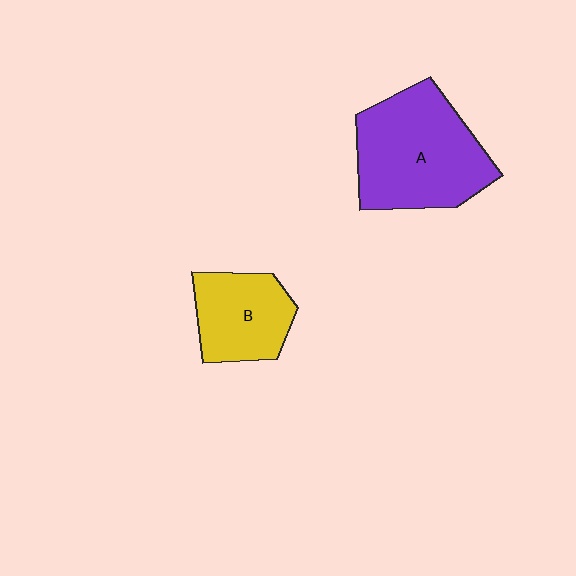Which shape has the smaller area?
Shape B (yellow).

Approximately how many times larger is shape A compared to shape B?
Approximately 1.7 times.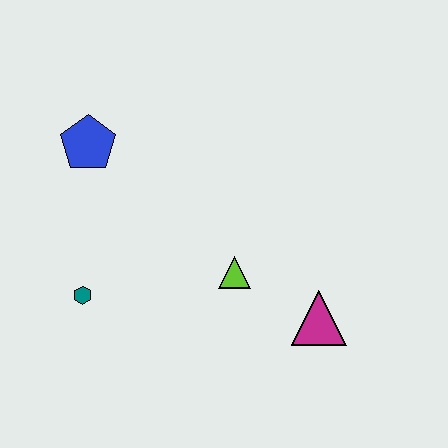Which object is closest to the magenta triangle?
The lime triangle is closest to the magenta triangle.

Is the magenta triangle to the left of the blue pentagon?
No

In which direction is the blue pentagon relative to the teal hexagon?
The blue pentagon is above the teal hexagon.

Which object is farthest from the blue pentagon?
The magenta triangle is farthest from the blue pentagon.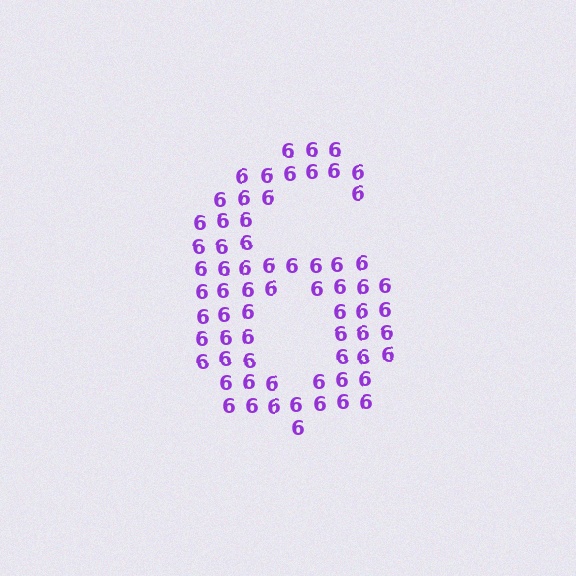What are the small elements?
The small elements are digit 6's.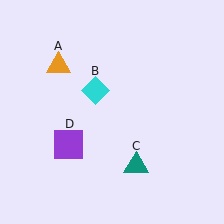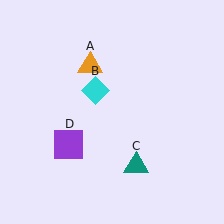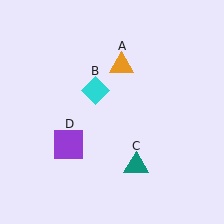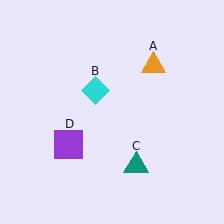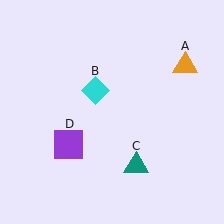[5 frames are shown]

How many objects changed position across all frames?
1 object changed position: orange triangle (object A).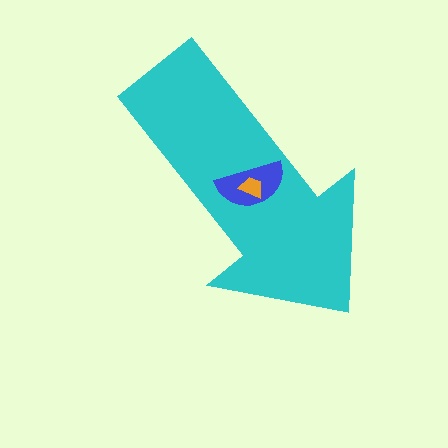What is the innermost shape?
The orange trapezoid.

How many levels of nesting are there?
3.